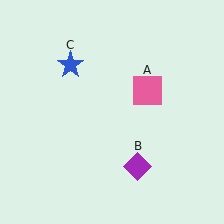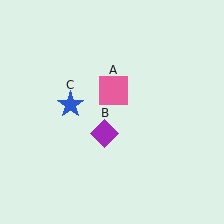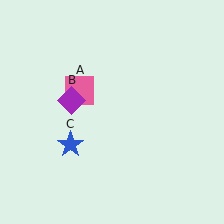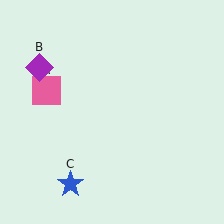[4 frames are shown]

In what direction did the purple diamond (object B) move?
The purple diamond (object B) moved up and to the left.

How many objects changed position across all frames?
3 objects changed position: pink square (object A), purple diamond (object B), blue star (object C).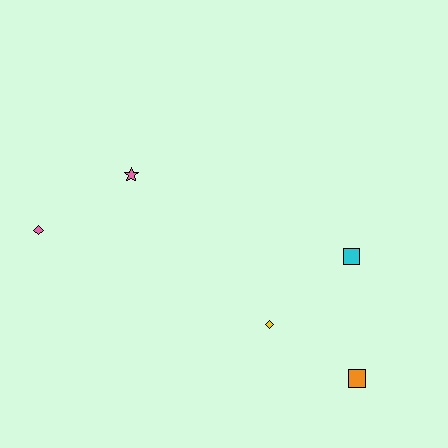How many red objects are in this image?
There are no red objects.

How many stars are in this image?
There is 1 star.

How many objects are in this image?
There are 5 objects.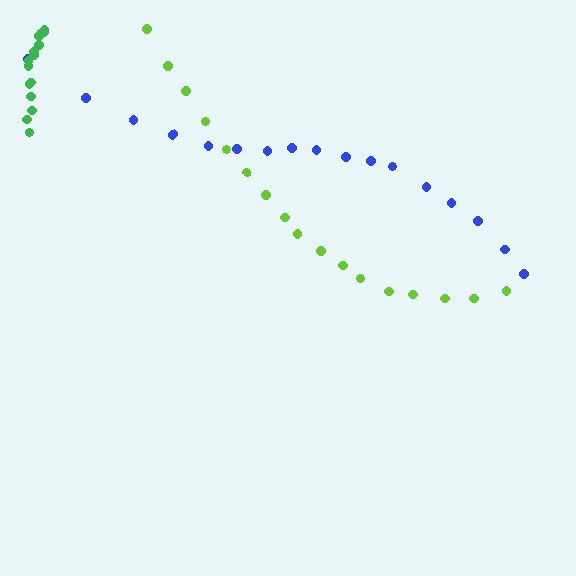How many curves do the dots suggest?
There are 3 distinct paths.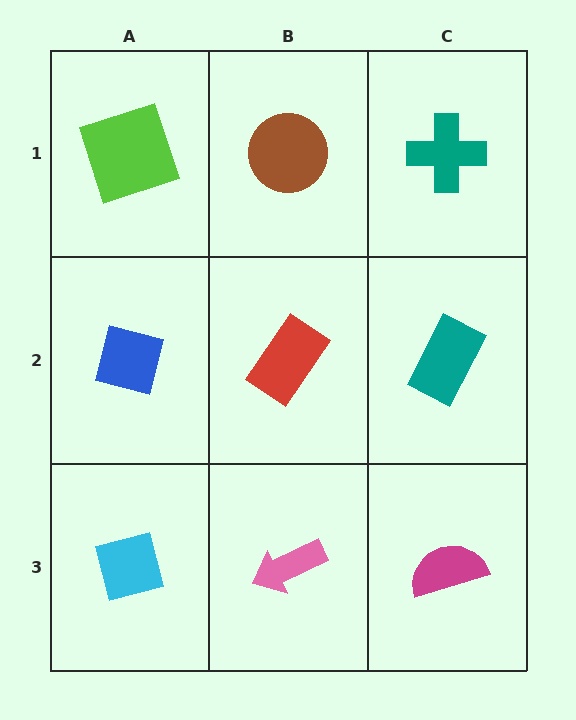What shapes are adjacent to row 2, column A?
A lime square (row 1, column A), a cyan square (row 3, column A), a red rectangle (row 2, column B).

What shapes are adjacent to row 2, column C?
A teal cross (row 1, column C), a magenta semicircle (row 3, column C), a red rectangle (row 2, column B).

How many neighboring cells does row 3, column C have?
2.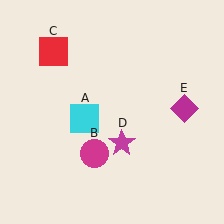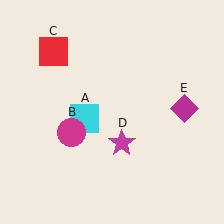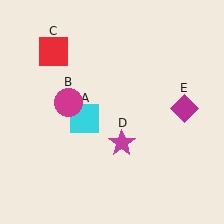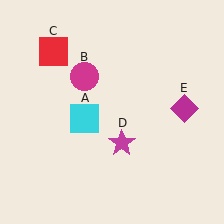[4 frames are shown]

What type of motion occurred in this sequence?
The magenta circle (object B) rotated clockwise around the center of the scene.